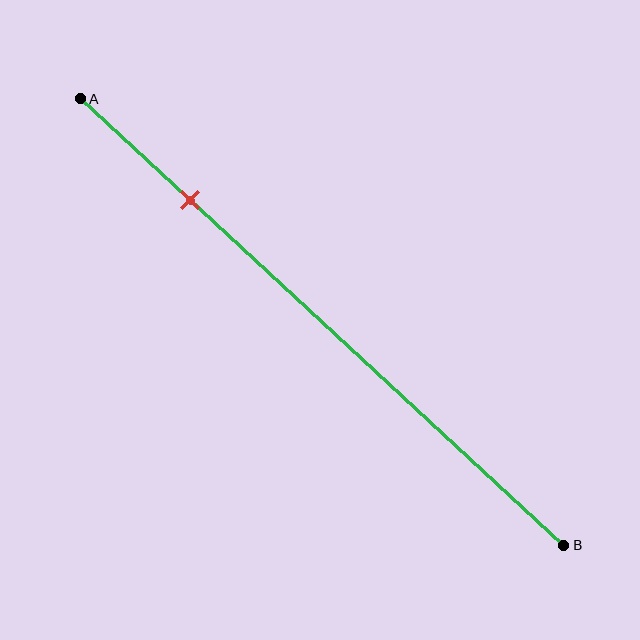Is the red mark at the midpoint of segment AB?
No, the mark is at about 25% from A, not at the 50% midpoint.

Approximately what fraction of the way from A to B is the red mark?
The red mark is approximately 25% of the way from A to B.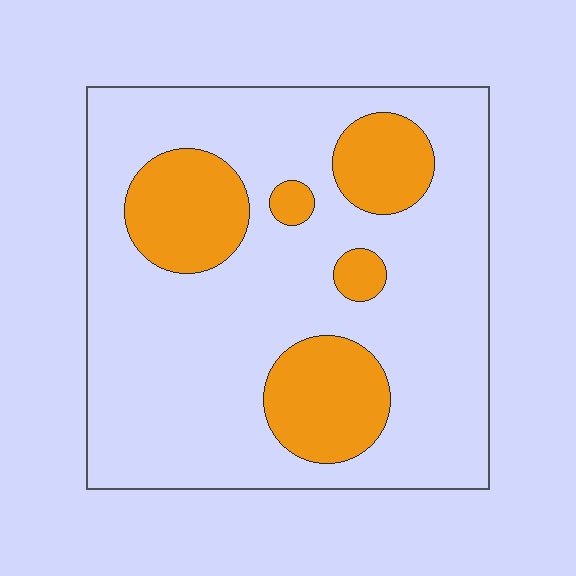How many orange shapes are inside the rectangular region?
5.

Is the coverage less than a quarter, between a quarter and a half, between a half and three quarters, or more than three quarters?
Less than a quarter.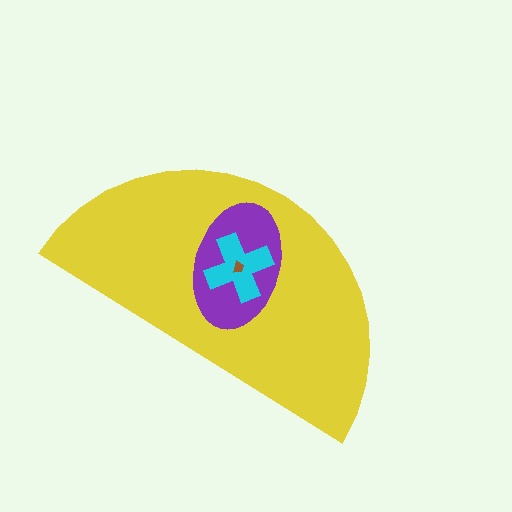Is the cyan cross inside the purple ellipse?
Yes.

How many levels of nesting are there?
4.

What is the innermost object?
The brown trapezoid.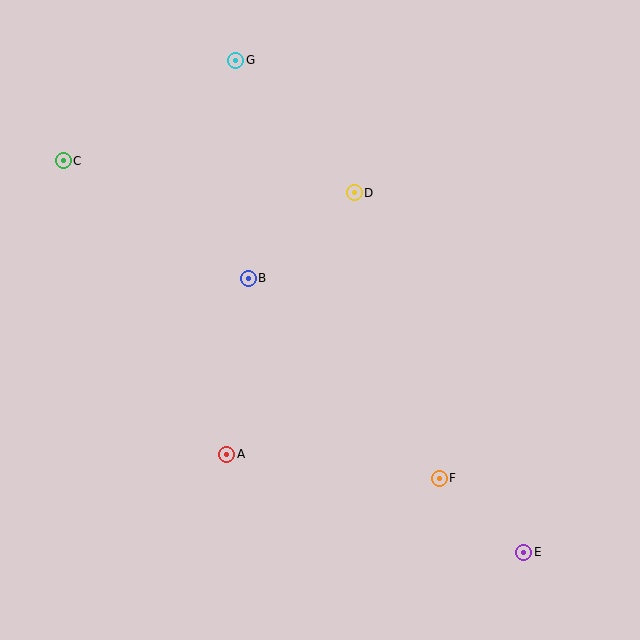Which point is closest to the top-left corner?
Point C is closest to the top-left corner.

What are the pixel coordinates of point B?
Point B is at (248, 278).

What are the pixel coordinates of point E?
Point E is at (524, 552).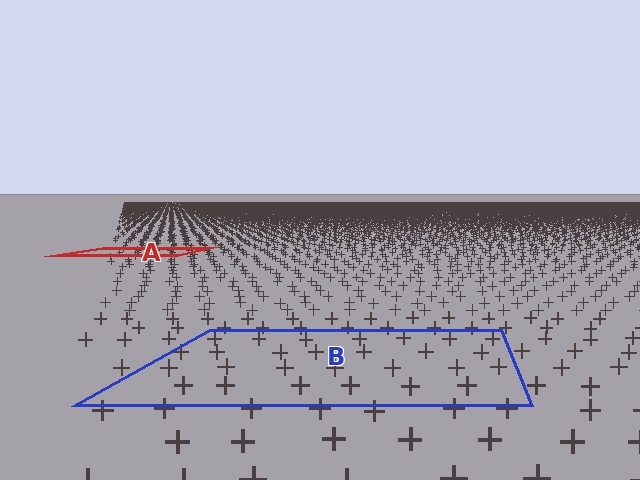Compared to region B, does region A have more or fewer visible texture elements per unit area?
Region A has more texture elements per unit area — they are packed more densely because it is farther away.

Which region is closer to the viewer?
Region B is closer. The texture elements there are larger and more spread out.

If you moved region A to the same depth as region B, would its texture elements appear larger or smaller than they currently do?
They would appear larger. At a closer depth, the same texture elements are projected at a bigger on-screen size.